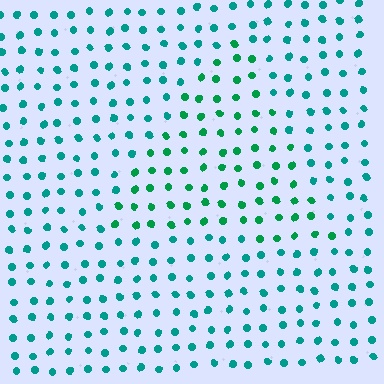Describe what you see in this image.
The image is filled with small teal elements in a uniform arrangement. A triangle-shaped region is visible where the elements are tinted to a slightly different hue, forming a subtle color boundary.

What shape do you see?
I see a triangle.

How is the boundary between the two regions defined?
The boundary is defined purely by a slight shift in hue (about 28 degrees). Spacing, size, and orientation are identical on both sides.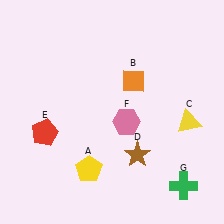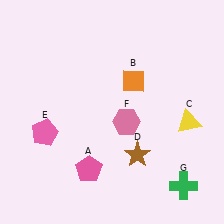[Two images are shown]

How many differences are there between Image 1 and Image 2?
There are 2 differences between the two images.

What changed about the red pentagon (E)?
In Image 1, E is red. In Image 2, it changed to pink.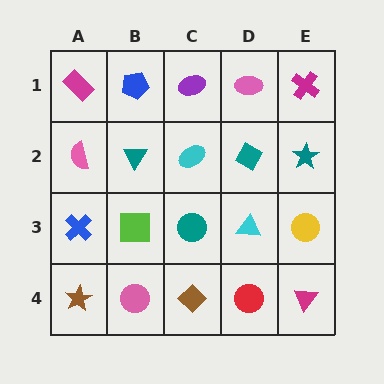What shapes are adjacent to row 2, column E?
A magenta cross (row 1, column E), a yellow circle (row 3, column E), a teal diamond (row 2, column D).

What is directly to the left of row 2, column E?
A teal diamond.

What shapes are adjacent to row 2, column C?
A purple ellipse (row 1, column C), a teal circle (row 3, column C), a teal triangle (row 2, column B), a teal diamond (row 2, column D).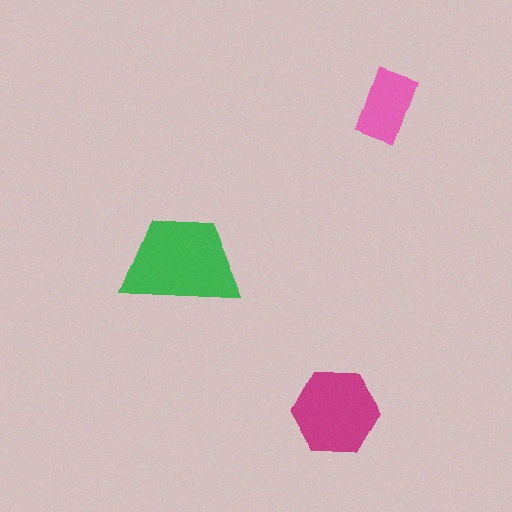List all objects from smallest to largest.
The pink rectangle, the magenta hexagon, the green trapezoid.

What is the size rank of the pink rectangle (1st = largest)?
3rd.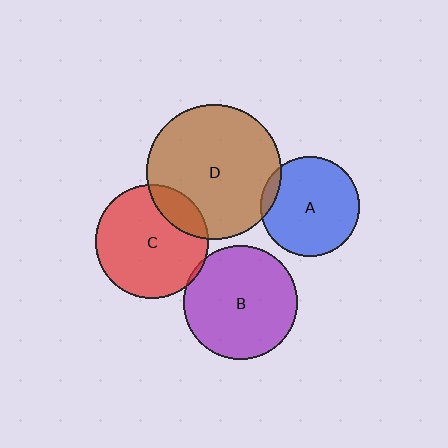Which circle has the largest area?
Circle D (brown).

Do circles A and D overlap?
Yes.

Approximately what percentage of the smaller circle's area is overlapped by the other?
Approximately 5%.